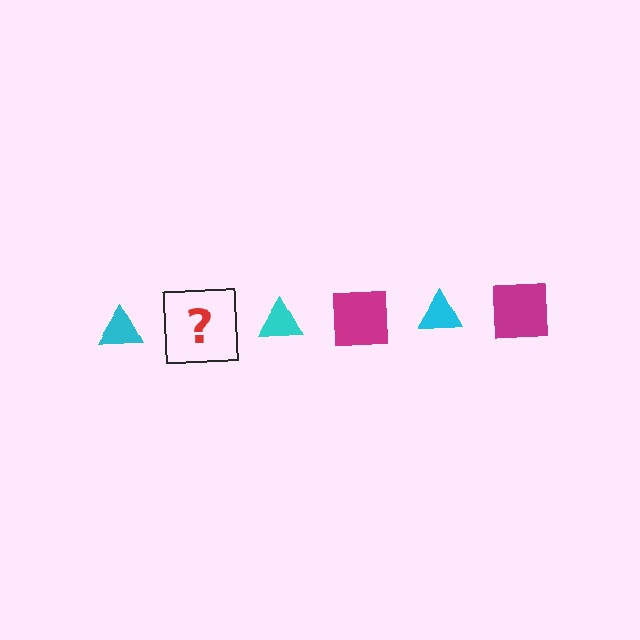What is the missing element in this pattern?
The missing element is a magenta square.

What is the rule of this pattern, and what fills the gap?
The rule is that the pattern alternates between cyan triangle and magenta square. The gap should be filled with a magenta square.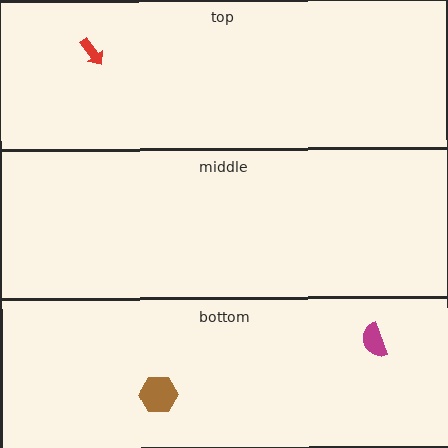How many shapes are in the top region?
1.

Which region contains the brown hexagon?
The bottom region.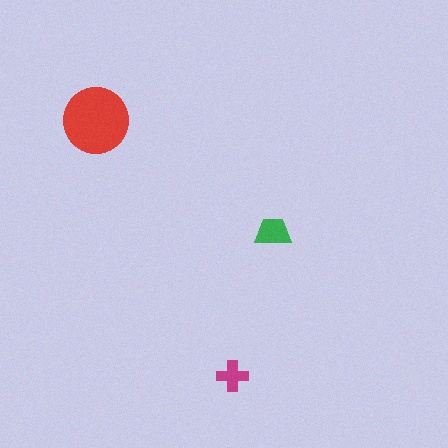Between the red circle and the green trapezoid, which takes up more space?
The red circle.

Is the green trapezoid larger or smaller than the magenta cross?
Larger.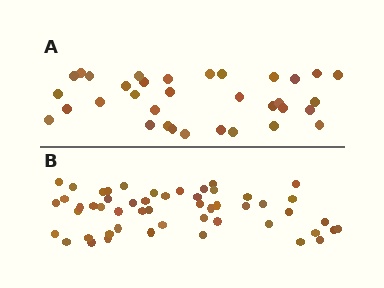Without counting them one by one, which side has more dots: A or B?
Region B (the bottom region) has more dots.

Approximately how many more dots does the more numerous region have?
Region B has approximately 20 more dots than region A.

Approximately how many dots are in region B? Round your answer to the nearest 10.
About 50 dots. (The exact count is 52, which rounds to 50.)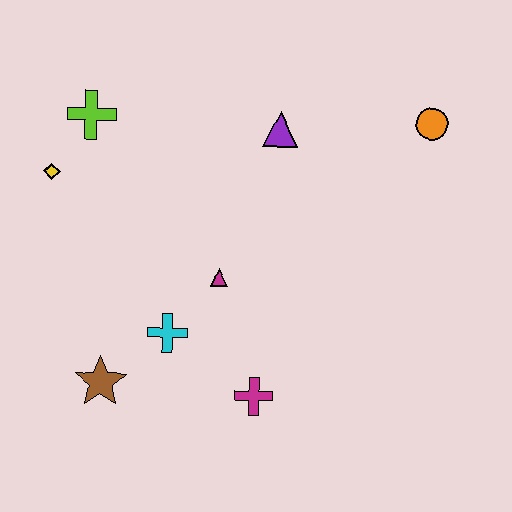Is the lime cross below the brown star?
No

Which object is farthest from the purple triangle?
The brown star is farthest from the purple triangle.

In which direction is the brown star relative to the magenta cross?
The brown star is to the left of the magenta cross.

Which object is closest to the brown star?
The cyan cross is closest to the brown star.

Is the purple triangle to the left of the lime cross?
No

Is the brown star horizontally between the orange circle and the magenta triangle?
No